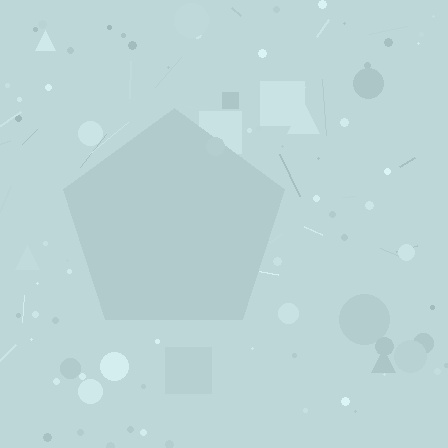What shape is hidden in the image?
A pentagon is hidden in the image.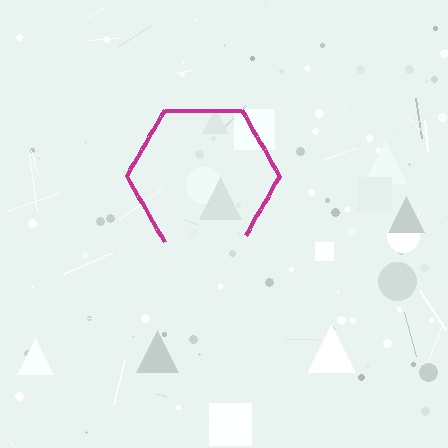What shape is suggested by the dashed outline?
The dashed outline suggests a hexagon.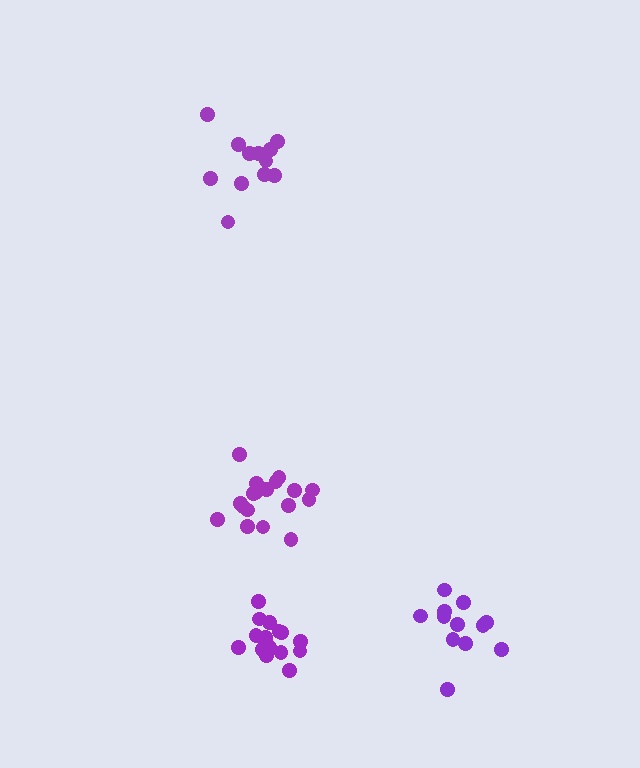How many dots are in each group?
Group 1: 12 dots, Group 2: 17 dots, Group 3: 18 dots, Group 4: 12 dots (59 total).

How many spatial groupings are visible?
There are 4 spatial groupings.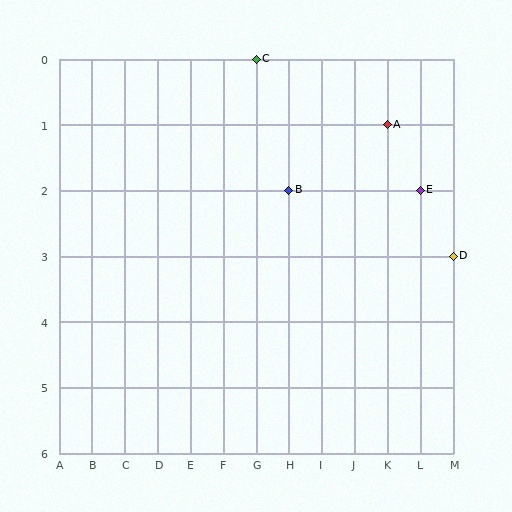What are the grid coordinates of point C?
Point C is at grid coordinates (G, 0).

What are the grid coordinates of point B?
Point B is at grid coordinates (H, 2).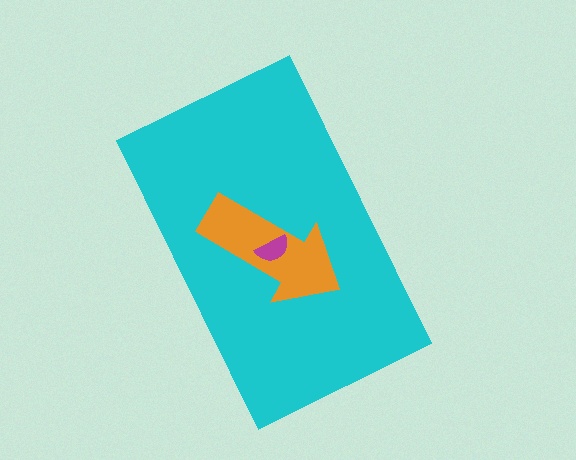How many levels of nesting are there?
3.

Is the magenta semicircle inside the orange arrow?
Yes.